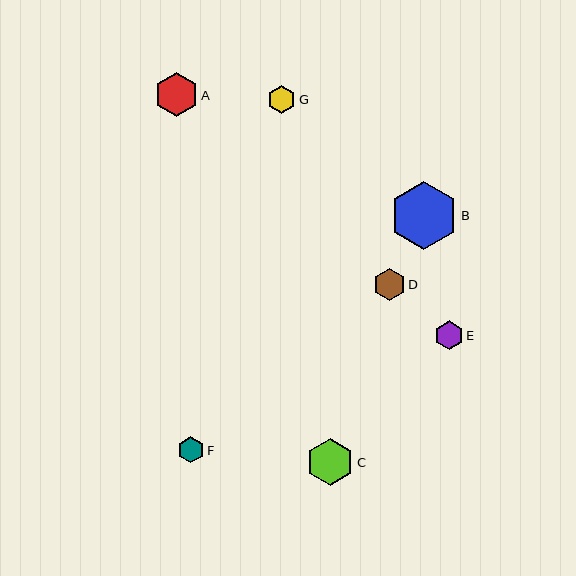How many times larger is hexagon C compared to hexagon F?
Hexagon C is approximately 1.8 times the size of hexagon F.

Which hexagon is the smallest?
Hexagon F is the smallest with a size of approximately 26 pixels.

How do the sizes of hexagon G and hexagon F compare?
Hexagon G and hexagon F are approximately the same size.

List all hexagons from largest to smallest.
From largest to smallest: B, C, A, D, G, E, F.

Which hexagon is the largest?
Hexagon B is the largest with a size of approximately 68 pixels.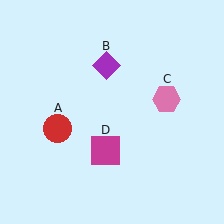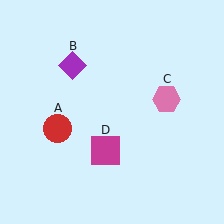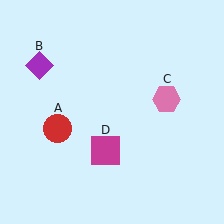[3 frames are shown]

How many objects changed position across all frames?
1 object changed position: purple diamond (object B).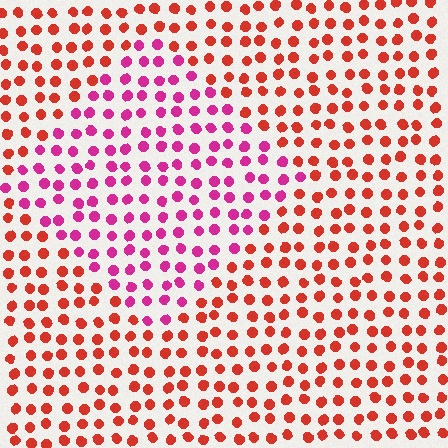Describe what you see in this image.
The image is filled with small red elements in a uniform arrangement. A diamond-shaped region is visible where the elements are tinted to a slightly different hue, forming a subtle color boundary.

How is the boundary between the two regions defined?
The boundary is defined purely by a slight shift in hue (about 42 degrees). Spacing, size, and orientation are identical on both sides.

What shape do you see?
I see a diamond.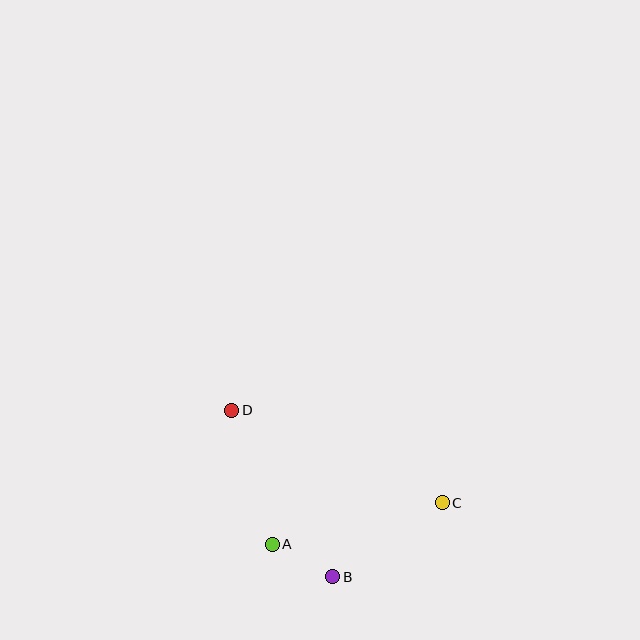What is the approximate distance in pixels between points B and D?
The distance between B and D is approximately 194 pixels.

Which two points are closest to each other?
Points A and B are closest to each other.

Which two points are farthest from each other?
Points C and D are farthest from each other.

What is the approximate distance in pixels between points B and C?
The distance between B and C is approximately 132 pixels.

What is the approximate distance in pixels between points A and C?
The distance between A and C is approximately 175 pixels.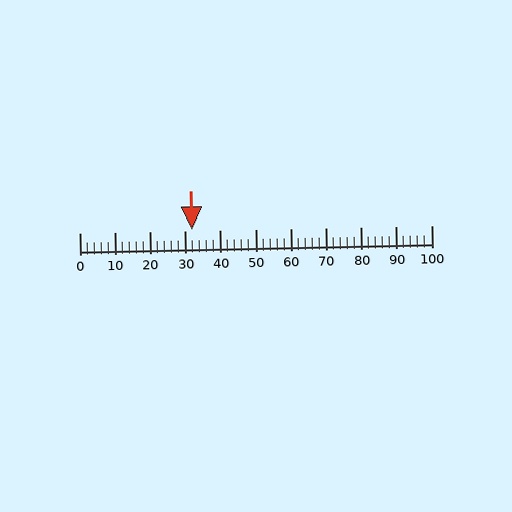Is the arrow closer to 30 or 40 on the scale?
The arrow is closer to 30.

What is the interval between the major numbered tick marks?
The major tick marks are spaced 10 units apart.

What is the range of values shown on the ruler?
The ruler shows values from 0 to 100.